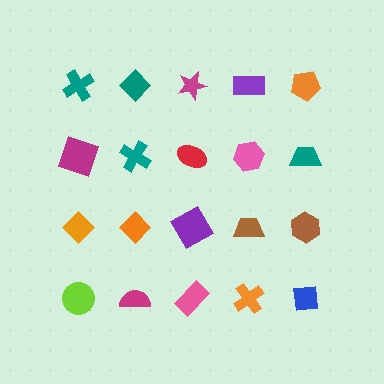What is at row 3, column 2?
An orange diamond.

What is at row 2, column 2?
A teal cross.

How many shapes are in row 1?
5 shapes.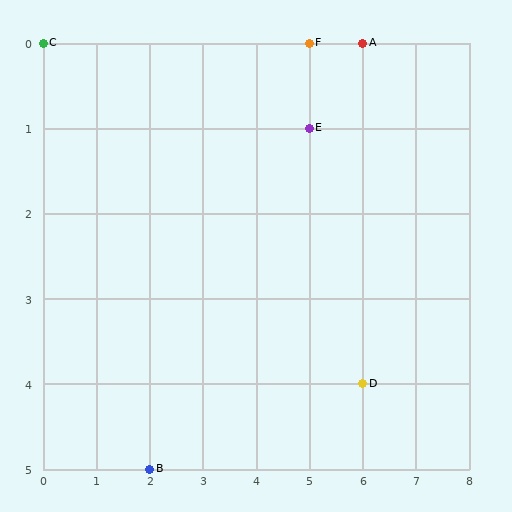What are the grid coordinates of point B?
Point B is at grid coordinates (2, 5).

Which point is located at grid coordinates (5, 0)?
Point F is at (5, 0).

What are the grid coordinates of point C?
Point C is at grid coordinates (0, 0).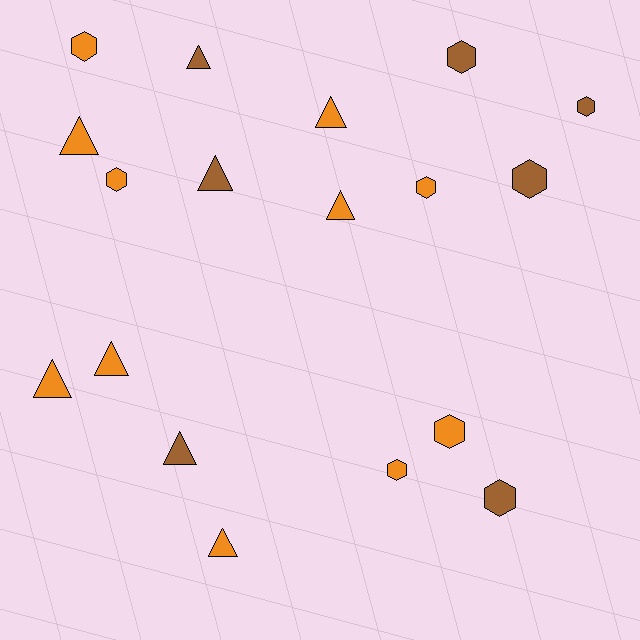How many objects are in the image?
There are 18 objects.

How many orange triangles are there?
There are 6 orange triangles.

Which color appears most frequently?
Orange, with 11 objects.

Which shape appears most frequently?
Triangle, with 9 objects.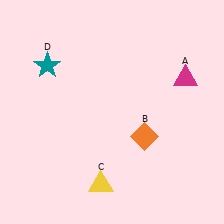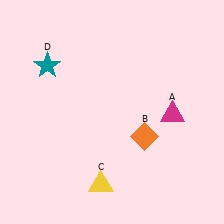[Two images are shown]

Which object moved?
The magenta triangle (A) moved down.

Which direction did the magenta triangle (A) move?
The magenta triangle (A) moved down.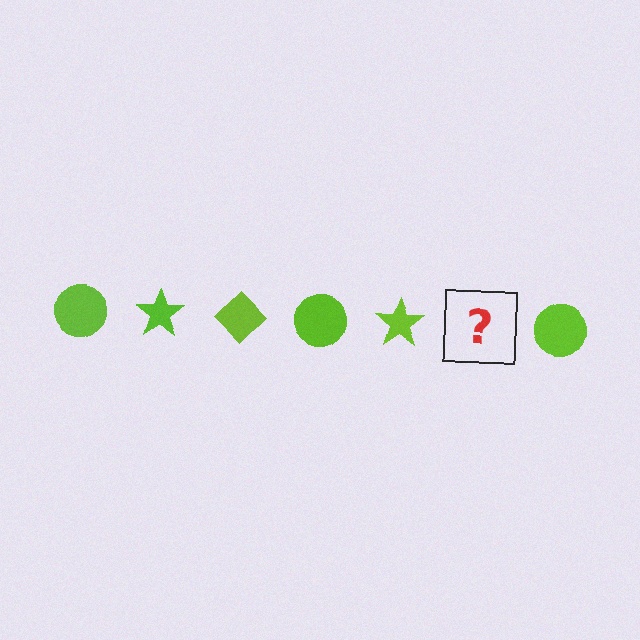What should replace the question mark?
The question mark should be replaced with a lime diamond.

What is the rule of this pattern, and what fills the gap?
The rule is that the pattern cycles through circle, star, diamond shapes in lime. The gap should be filled with a lime diamond.